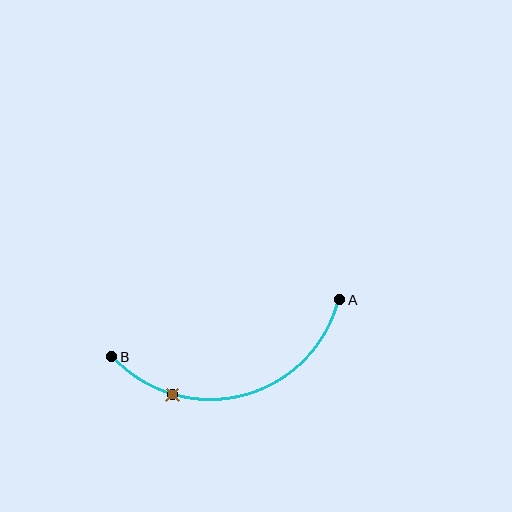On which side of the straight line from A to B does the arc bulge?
The arc bulges below the straight line connecting A and B.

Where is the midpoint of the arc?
The arc midpoint is the point on the curve farthest from the straight line joining A and B. It sits below that line.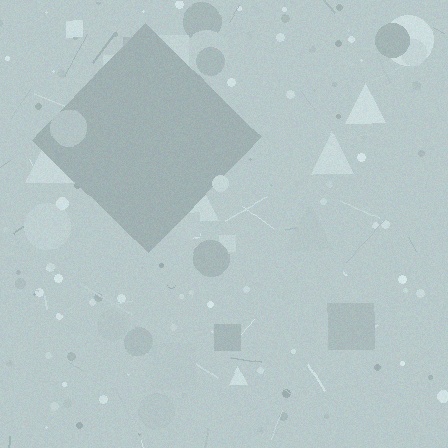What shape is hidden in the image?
A diamond is hidden in the image.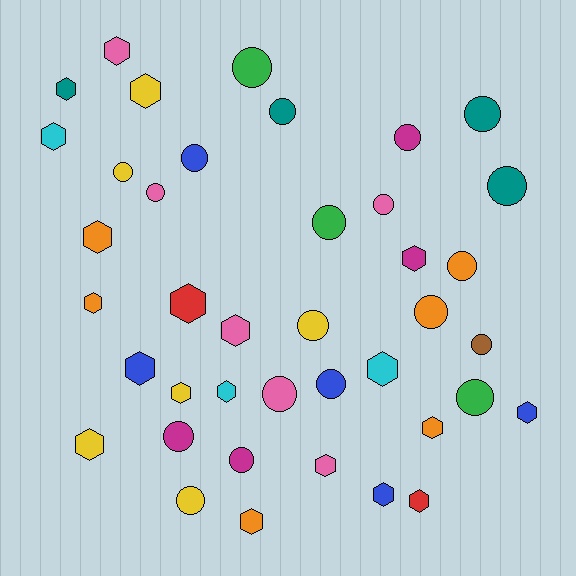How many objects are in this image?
There are 40 objects.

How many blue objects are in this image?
There are 5 blue objects.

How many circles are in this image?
There are 20 circles.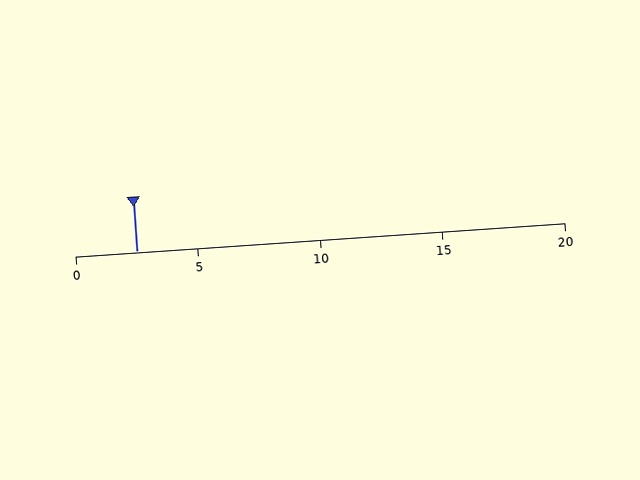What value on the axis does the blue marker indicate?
The marker indicates approximately 2.5.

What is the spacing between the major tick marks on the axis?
The major ticks are spaced 5 apart.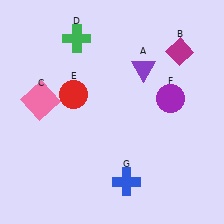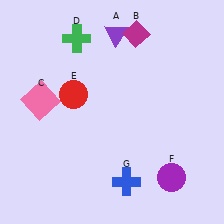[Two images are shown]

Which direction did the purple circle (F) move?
The purple circle (F) moved down.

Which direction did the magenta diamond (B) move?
The magenta diamond (B) moved left.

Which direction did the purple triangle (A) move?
The purple triangle (A) moved up.